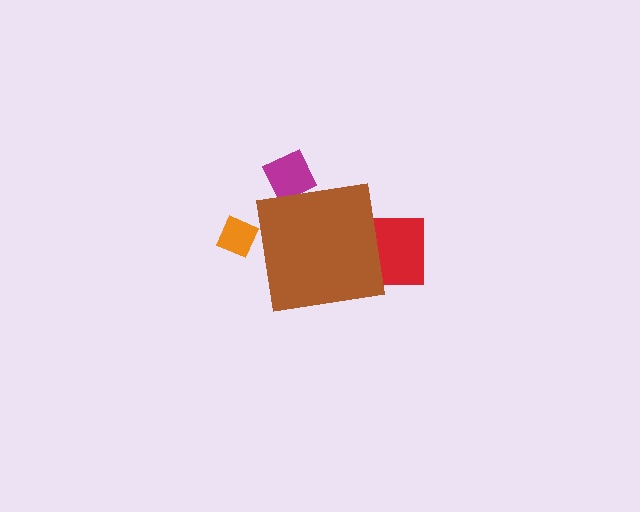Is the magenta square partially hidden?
Yes, the magenta square is partially hidden behind the brown square.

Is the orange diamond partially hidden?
Yes, the orange diamond is partially hidden behind the brown square.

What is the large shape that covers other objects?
A brown square.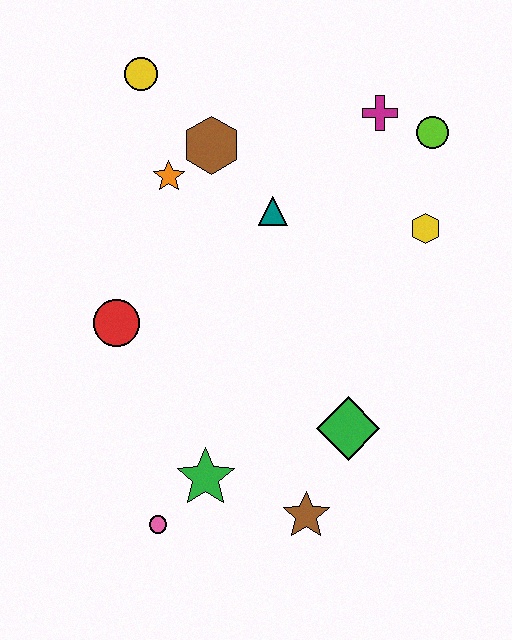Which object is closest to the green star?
The pink circle is closest to the green star.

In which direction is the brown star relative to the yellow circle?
The brown star is below the yellow circle.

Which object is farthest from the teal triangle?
The pink circle is farthest from the teal triangle.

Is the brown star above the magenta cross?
No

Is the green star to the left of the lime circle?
Yes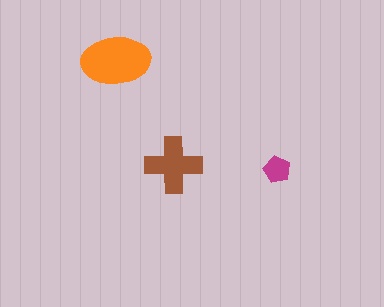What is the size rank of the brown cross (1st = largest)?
2nd.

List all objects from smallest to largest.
The magenta pentagon, the brown cross, the orange ellipse.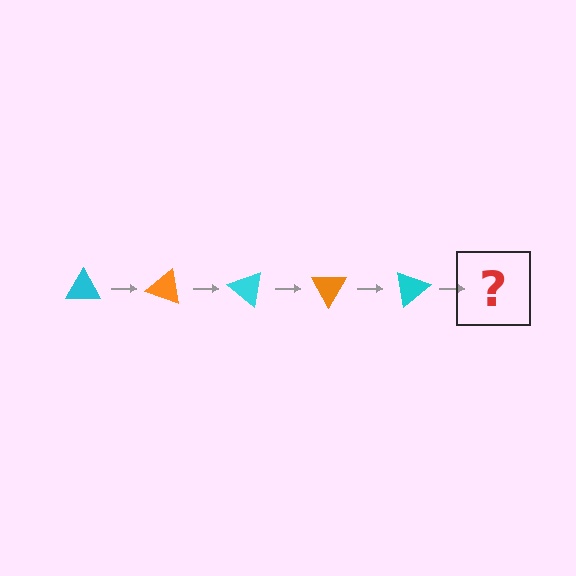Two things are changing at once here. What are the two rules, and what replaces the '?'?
The two rules are that it rotates 20 degrees each step and the color cycles through cyan and orange. The '?' should be an orange triangle, rotated 100 degrees from the start.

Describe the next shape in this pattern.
It should be an orange triangle, rotated 100 degrees from the start.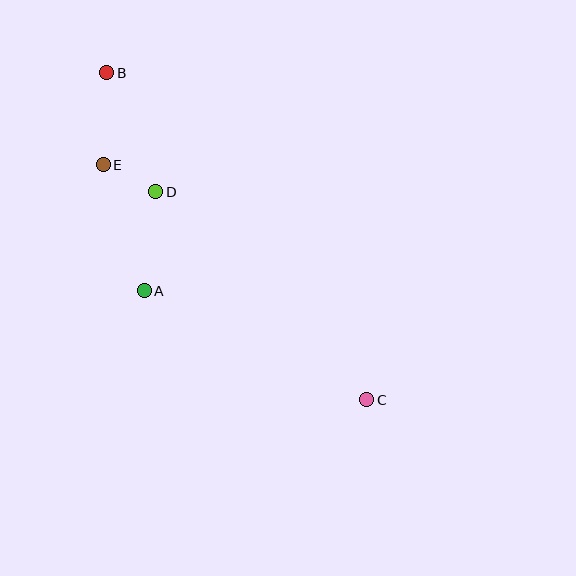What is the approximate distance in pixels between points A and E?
The distance between A and E is approximately 133 pixels.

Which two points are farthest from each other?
Points B and C are farthest from each other.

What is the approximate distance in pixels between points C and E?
The distance between C and E is approximately 353 pixels.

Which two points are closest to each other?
Points D and E are closest to each other.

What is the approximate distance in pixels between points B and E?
The distance between B and E is approximately 92 pixels.